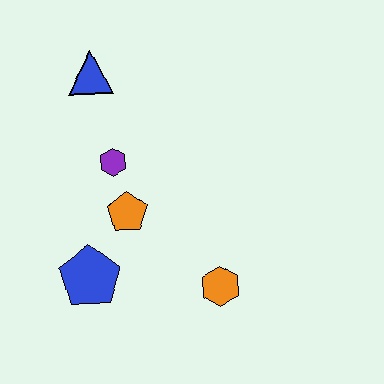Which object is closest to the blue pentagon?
The orange pentagon is closest to the blue pentagon.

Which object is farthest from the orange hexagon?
The blue triangle is farthest from the orange hexagon.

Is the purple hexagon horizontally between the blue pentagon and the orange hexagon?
Yes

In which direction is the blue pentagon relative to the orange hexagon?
The blue pentagon is to the left of the orange hexagon.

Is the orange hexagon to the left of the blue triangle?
No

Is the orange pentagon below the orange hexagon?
No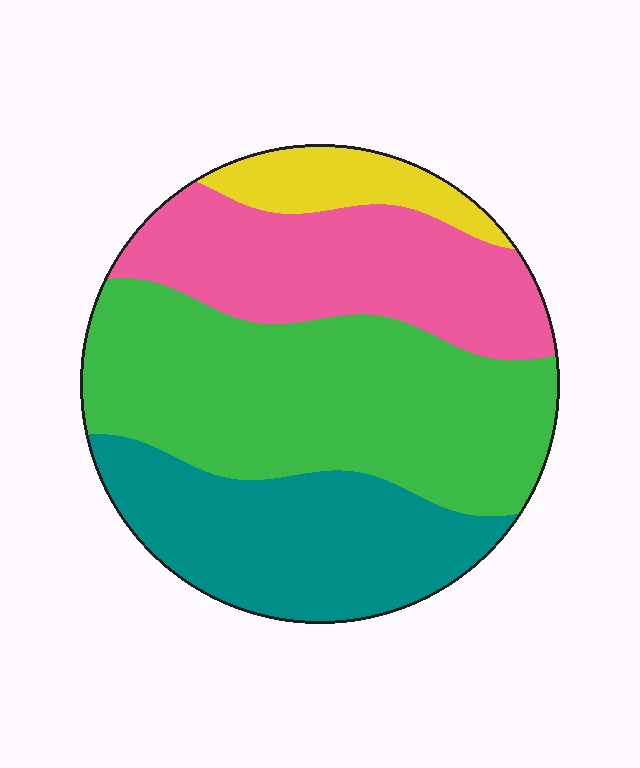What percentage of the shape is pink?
Pink covers around 25% of the shape.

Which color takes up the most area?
Green, at roughly 40%.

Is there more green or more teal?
Green.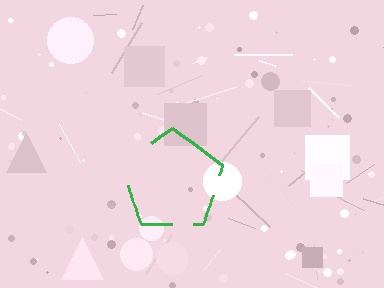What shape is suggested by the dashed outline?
The dashed outline suggests a pentagon.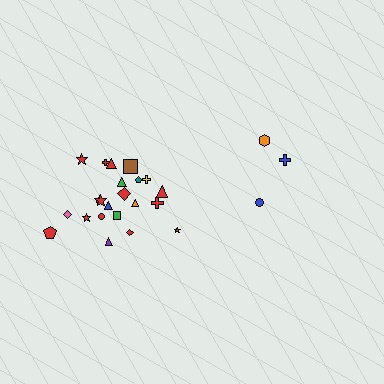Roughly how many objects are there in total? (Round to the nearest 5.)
Roughly 25 objects in total.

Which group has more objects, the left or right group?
The left group.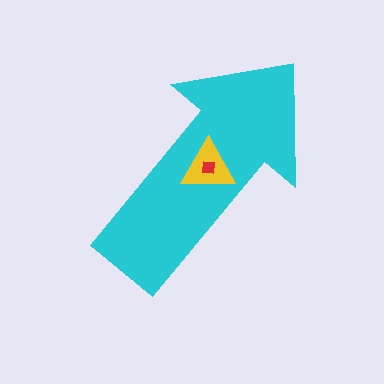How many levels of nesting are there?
3.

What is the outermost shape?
The cyan arrow.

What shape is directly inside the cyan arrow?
The yellow triangle.